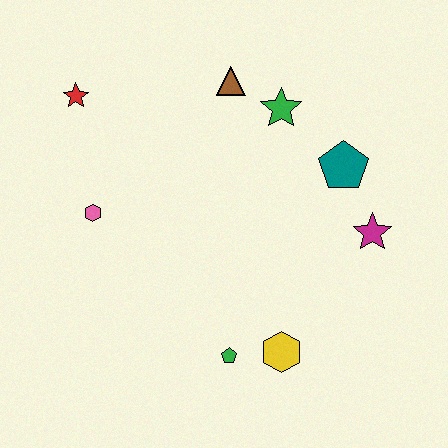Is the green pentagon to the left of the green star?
Yes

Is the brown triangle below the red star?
No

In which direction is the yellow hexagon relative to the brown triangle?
The yellow hexagon is below the brown triangle.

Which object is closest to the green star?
The brown triangle is closest to the green star.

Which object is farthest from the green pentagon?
The red star is farthest from the green pentagon.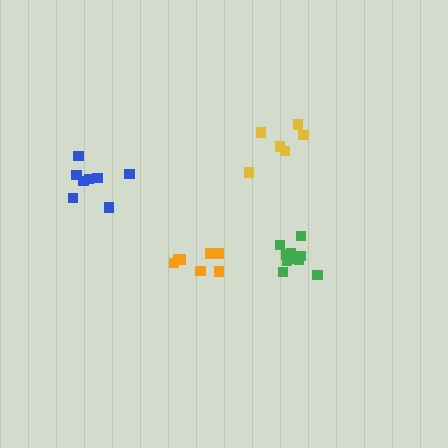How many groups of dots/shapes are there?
There are 4 groups.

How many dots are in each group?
Group 1: 10 dots, Group 2: 7 dots, Group 3: 6 dots, Group 4: 8 dots (31 total).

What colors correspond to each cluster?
The clusters are colored: green, orange, yellow, blue.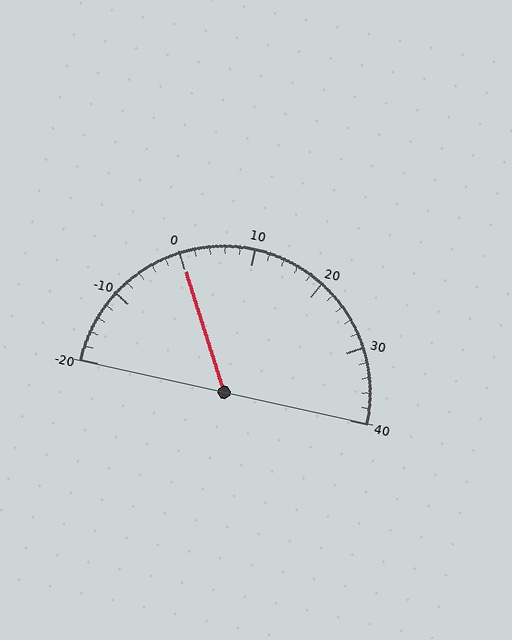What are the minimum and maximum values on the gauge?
The gauge ranges from -20 to 40.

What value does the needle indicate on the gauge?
The needle indicates approximately 0.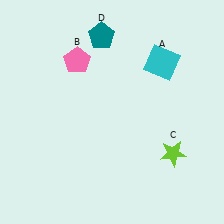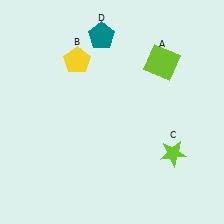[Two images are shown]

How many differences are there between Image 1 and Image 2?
There are 2 differences between the two images.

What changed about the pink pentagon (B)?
In Image 1, B is pink. In Image 2, it changed to yellow.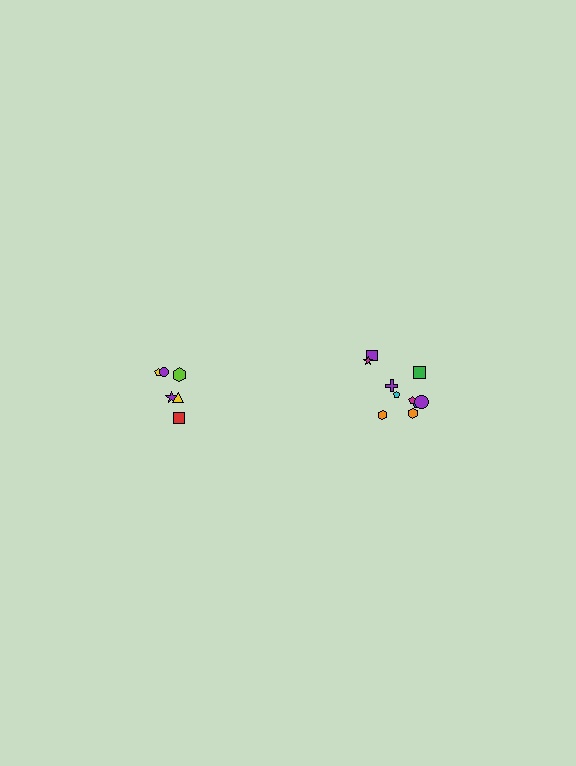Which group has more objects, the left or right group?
The right group.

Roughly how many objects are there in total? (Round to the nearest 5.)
Roughly 15 objects in total.